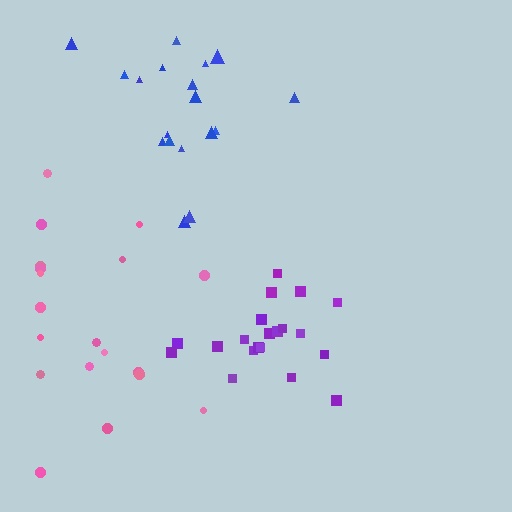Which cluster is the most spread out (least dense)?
Blue.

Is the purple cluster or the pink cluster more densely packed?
Purple.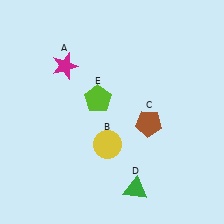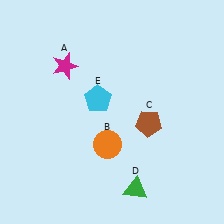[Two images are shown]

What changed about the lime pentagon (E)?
In Image 1, E is lime. In Image 2, it changed to cyan.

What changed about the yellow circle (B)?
In Image 1, B is yellow. In Image 2, it changed to orange.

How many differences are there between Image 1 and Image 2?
There are 2 differences between the two images.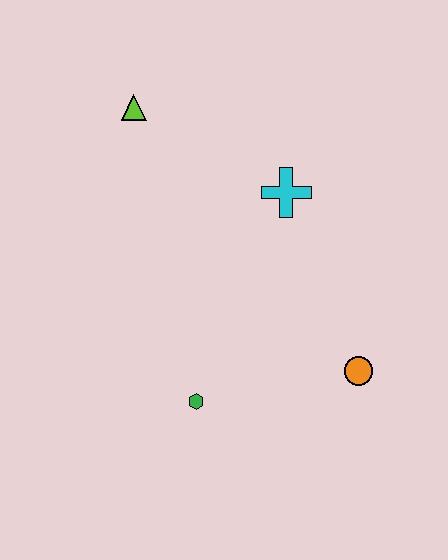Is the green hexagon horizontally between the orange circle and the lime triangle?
Yes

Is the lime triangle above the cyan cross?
Yes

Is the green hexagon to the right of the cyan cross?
No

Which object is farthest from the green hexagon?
The lime triangle is farthest from the green hexagon.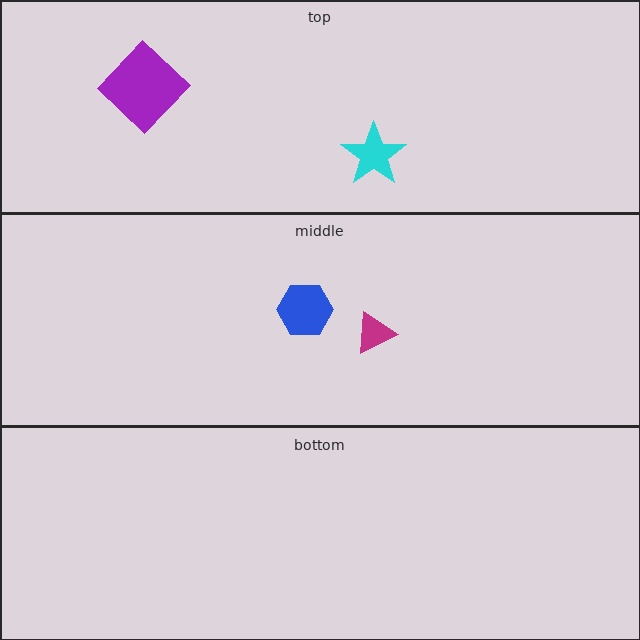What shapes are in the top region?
The cyan star, the purple diamond.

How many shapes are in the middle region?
2.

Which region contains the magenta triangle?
The middle region.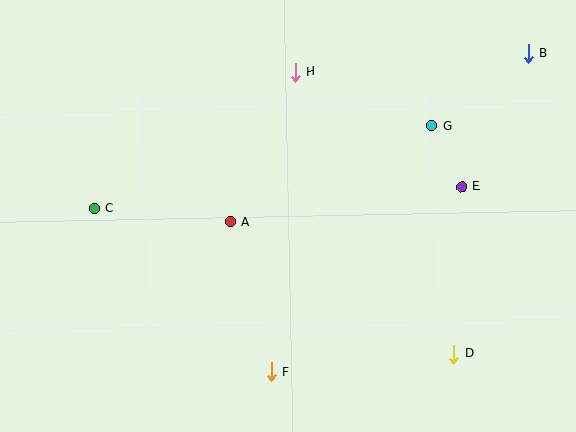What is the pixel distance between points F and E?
The distance between F and E is 265 pixels.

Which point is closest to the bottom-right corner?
Point D is closest to the bottom-right corner.